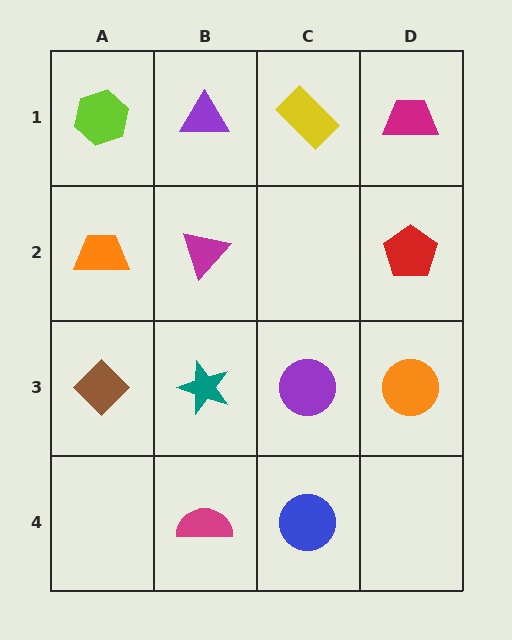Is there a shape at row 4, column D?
No, that cell is empty.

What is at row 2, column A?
An orange trapezoid.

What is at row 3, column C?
A purple circle.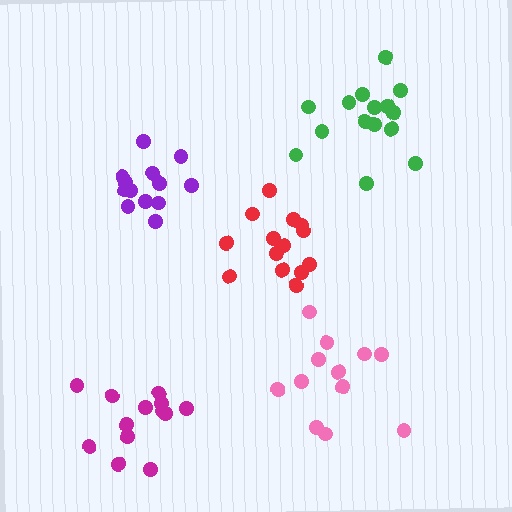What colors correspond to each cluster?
The clusters are colored: purple, green, magenta, pink, red.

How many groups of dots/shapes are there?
There are 5 groups.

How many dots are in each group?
Group 1: 13 dots, Group 2: 15 dots, Group 3: 13 dots, Group 4: 12 dots, Group 5: 14 dots (67 total).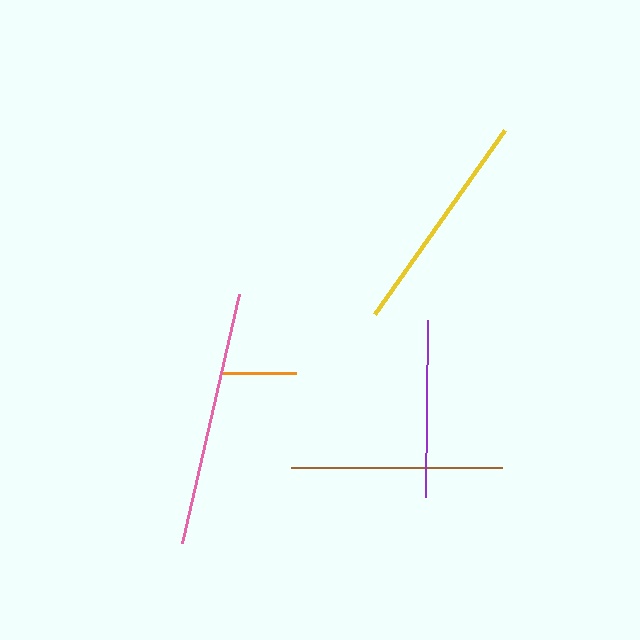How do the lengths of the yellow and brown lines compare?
The yellow and brown lines are approximately the same length.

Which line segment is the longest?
The pink line is the longest at approximately 256 pixels.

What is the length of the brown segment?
The brown segment is approximately 211 pixels long.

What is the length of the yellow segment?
The yellow segment is approximately 225 pixels long.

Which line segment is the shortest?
The orange line is the shortest at approximately 75 pixels.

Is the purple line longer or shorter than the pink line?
The pink line is longer than the purple line.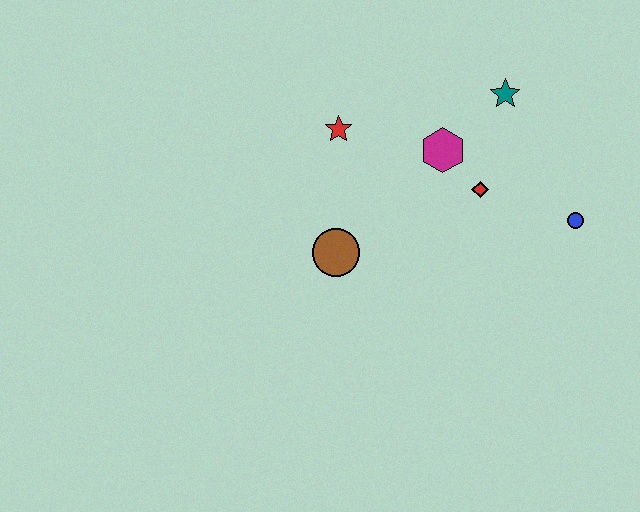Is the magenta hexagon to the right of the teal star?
No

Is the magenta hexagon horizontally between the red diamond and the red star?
Yes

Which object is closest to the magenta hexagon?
The red diamond is closest to the magenta hexagon.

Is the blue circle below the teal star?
Yes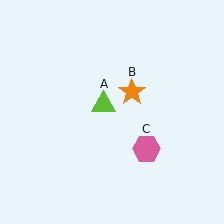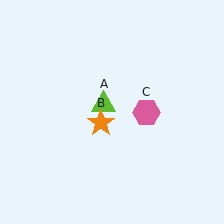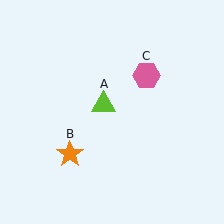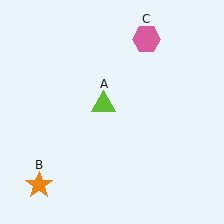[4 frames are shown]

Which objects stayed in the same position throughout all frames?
Lime triangle (object A) remained stationary.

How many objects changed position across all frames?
2 objects changed position: orange star (object B), pink hexagon (object C).